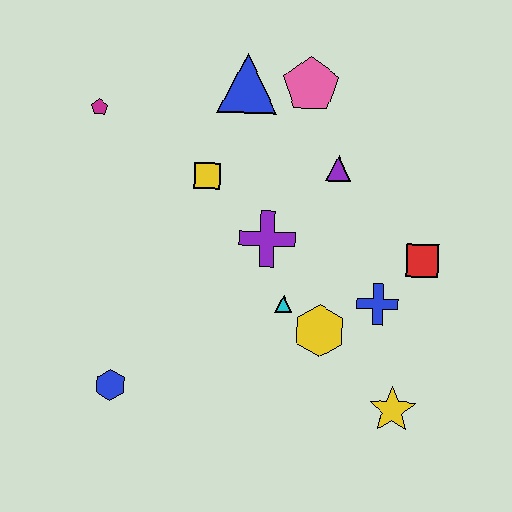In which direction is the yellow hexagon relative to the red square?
The yellow hexagon is to the left of the red square.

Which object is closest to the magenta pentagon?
The yellow square is closest to the magenta pentagon.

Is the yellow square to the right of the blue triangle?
No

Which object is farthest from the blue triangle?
The yellow star is farthest from the blue triangle.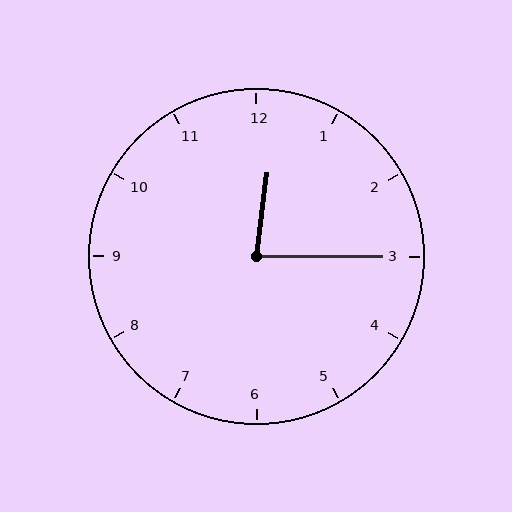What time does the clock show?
12:15.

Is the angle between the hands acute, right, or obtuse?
It is acute.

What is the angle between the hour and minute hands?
Approximately 82 degrees.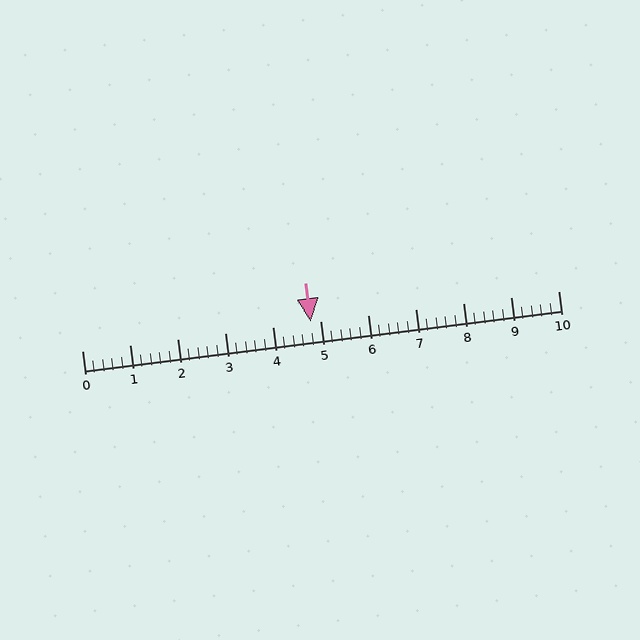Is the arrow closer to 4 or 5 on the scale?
The arrow is closer to 5.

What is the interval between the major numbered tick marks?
The major tick marks are spaced 1 units apart.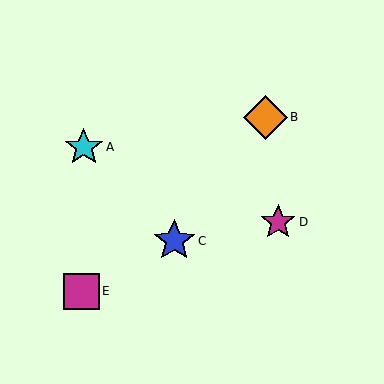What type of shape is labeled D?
Shape D is a magenta star.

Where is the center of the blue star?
The center of the blue star is at (174, 241).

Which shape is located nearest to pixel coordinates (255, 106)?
The orange diamond (labeled B) at (265, 117) is nearest to that location.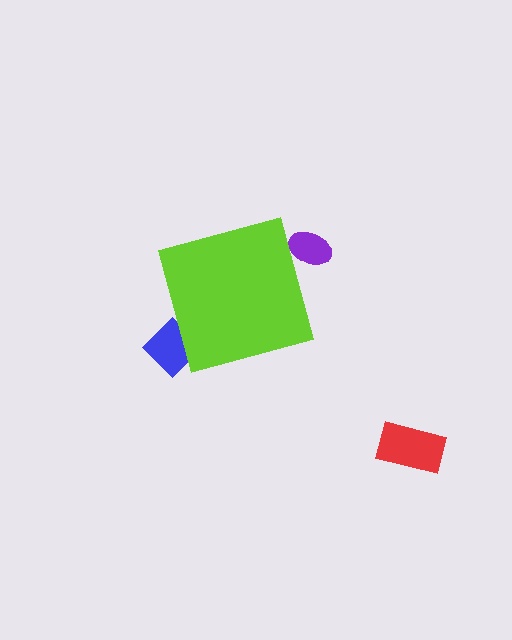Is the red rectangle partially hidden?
No, the red rectangle is fully visible.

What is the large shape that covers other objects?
A lime diamond.